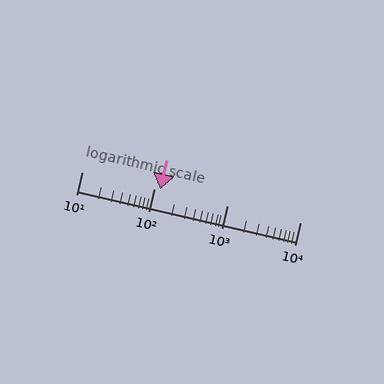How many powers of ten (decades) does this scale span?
The scale spans 3 decades, from 10 to 10000.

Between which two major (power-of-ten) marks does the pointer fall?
The pointer is between 100 and 1000.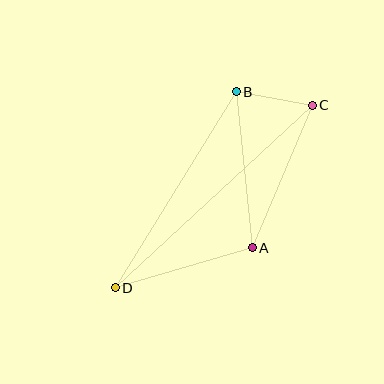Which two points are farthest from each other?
Points C and D are farthest from each other.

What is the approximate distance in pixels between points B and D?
The distance between B and D is approximately 230 pixels.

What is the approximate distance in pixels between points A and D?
The distance between A and D is approximately 143 pixels.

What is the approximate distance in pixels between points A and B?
The distance between A and B is approximately 157 pixels.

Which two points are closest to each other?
Points B and C are closest to each other.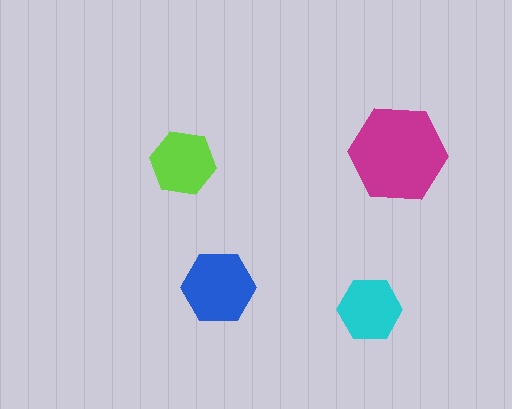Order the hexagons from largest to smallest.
the magenta one, the blue one, the lime one, the cyan one.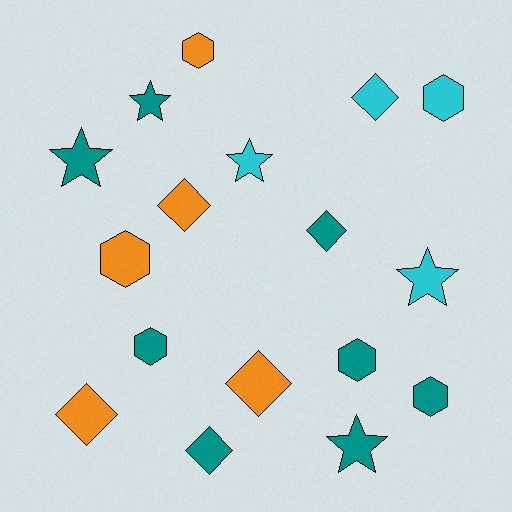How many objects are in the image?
There are 17 objects.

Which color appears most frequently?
Teal, with 8 objects.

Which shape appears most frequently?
Diamond, with 6 objects.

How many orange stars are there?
There are no orange stars.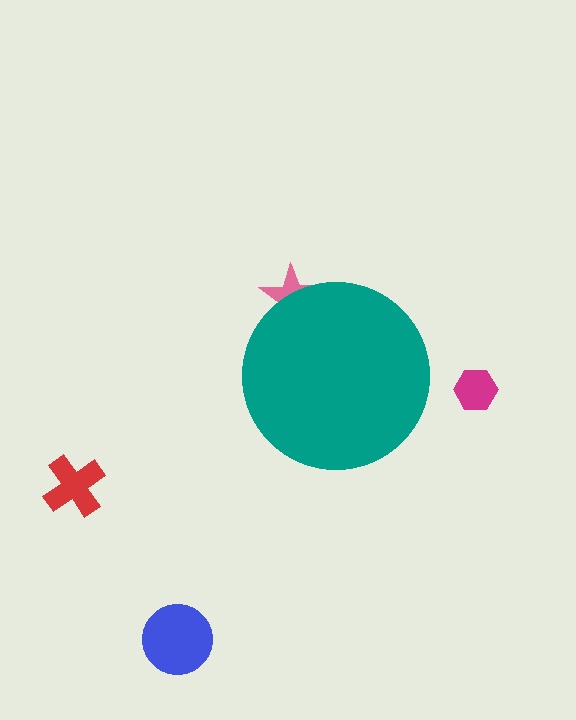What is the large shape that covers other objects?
A teal circle.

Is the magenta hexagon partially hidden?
No, the magenta hexagon is fully visible.